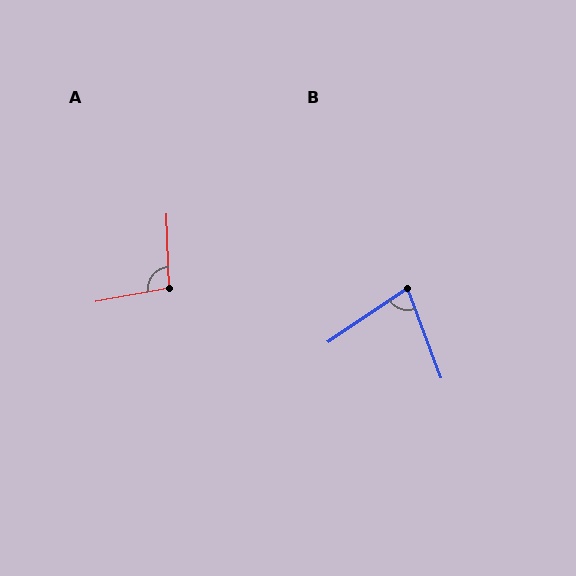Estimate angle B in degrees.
Approximately 76 degrees.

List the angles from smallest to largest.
B (76°), A (98°).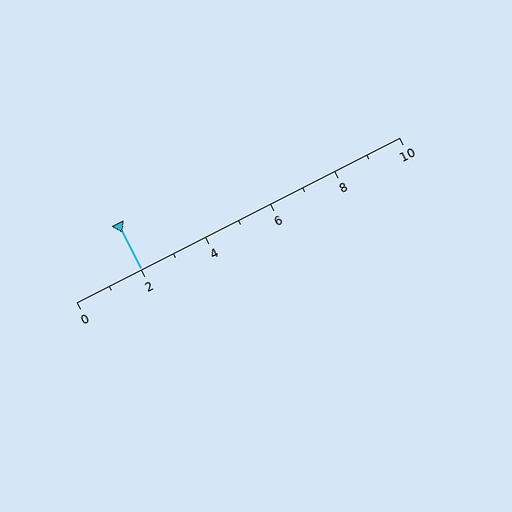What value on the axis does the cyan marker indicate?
The marker indicates approximately 2.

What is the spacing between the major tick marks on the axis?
The major ticks are spaced 2 apart.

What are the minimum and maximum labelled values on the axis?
The axis runs from 0 to 10.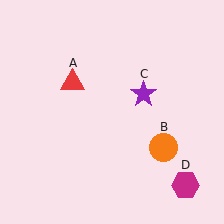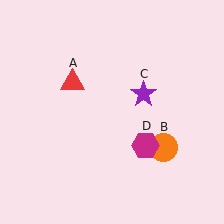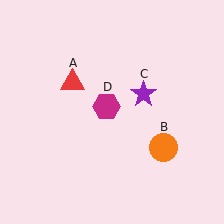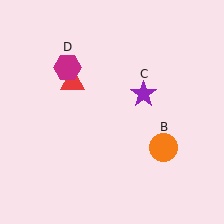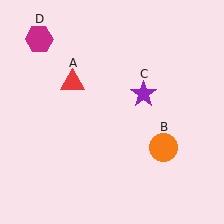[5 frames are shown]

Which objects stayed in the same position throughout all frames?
Red triangle (object A) and orange circle (object B) and purple star (object C) remained stationary.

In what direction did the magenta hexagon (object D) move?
The magenta hexagon (object D) moved up and to the left.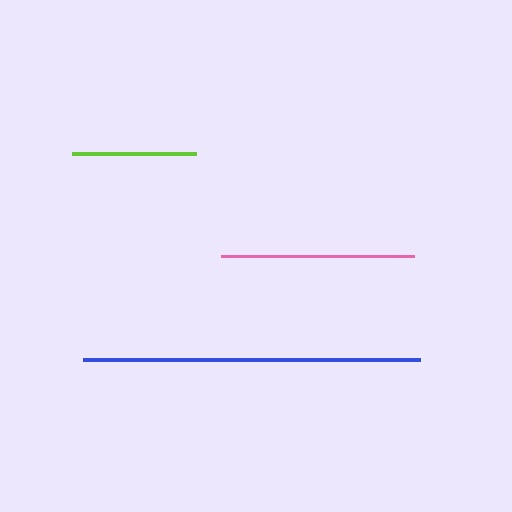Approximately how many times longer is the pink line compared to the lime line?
The pink line is approximately 1.6 times the length of the lime line.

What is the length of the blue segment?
The blue segment is approximately 337 pixels long.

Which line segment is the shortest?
The lime line is the shortest at approximately 124 pixels.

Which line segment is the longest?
The blue line is the longest at approximately 337 pixels.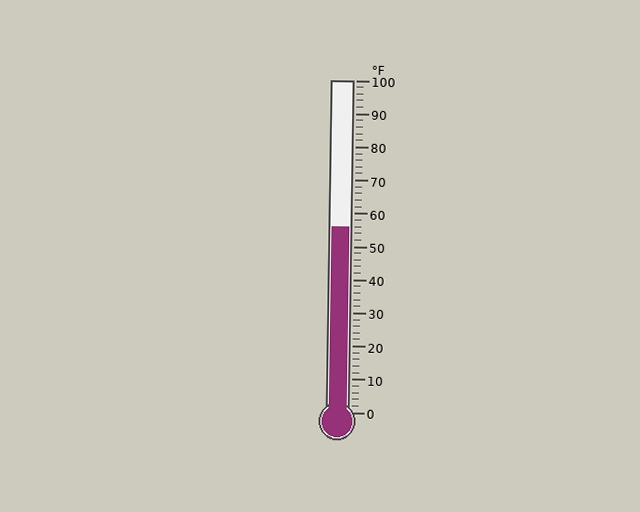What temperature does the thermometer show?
The thermometer shows approximately 56°F.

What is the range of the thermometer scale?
The thermometer scale ranges from 0°F to 100°F.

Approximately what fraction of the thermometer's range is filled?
The thermometer is filled to approximately 55% of its range.